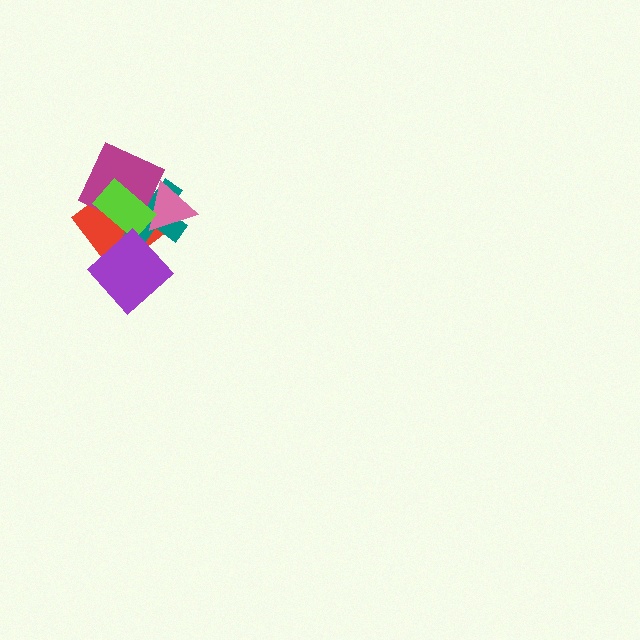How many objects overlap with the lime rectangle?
5 objects overlap with the lime rectangle.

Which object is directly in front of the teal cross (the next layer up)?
The magenta diamond is directly in front of the teal cross.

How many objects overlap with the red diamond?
5 objects overlap with the red diamond.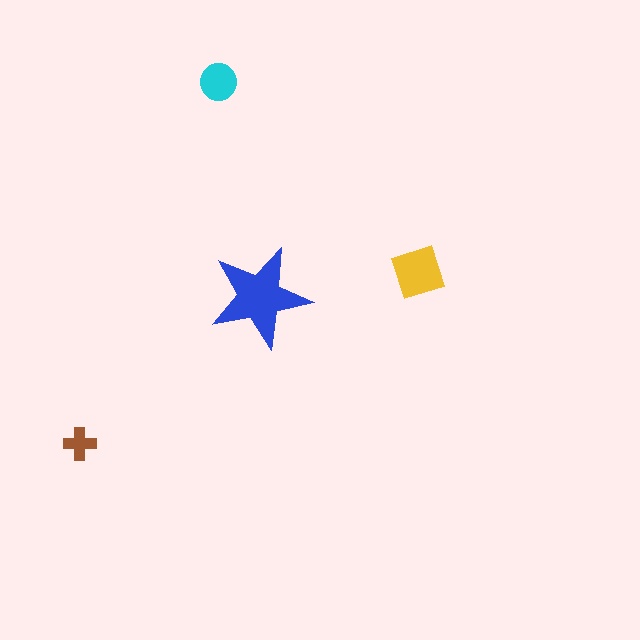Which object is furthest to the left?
The brown cross is leftmost.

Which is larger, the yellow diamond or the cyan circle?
The yellow diamond.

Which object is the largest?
The blue star.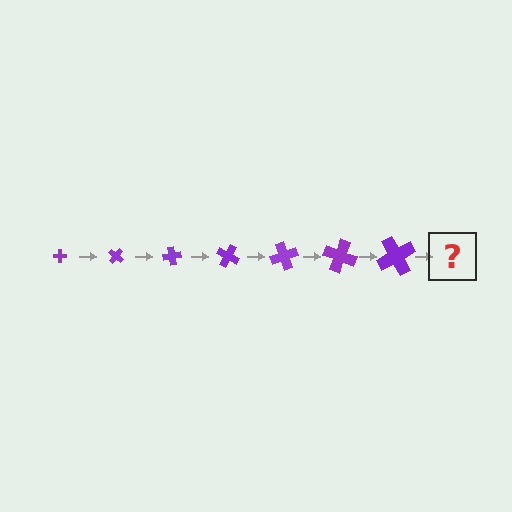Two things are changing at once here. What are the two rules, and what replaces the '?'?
The two rules are that the cross grows larger each step and it rotates 40 degrees each step. The '?' should be a cross, larger than the previous one and rotated 280 degrees from the start.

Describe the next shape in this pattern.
It should be a cross, larger than the previous one and rotated 280 degrees from the start.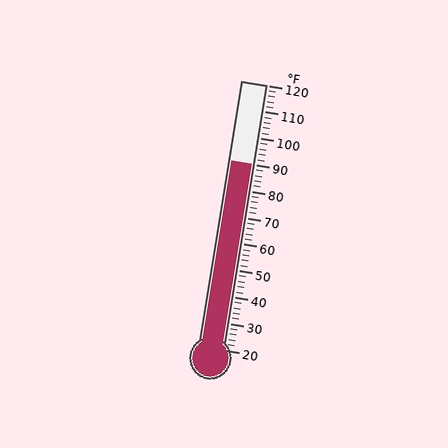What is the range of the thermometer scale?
The thermometer scale ranges from 20°F to 120°F.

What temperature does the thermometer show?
The thermometer shows approximately 90°F.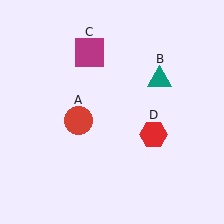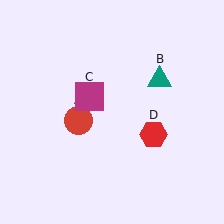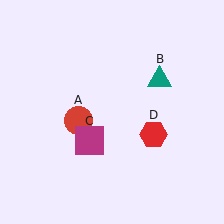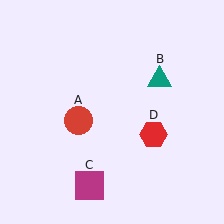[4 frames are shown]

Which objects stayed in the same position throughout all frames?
Red circle (object A) and teal triangle (object B) and red hexagon (object D) remained stationary.